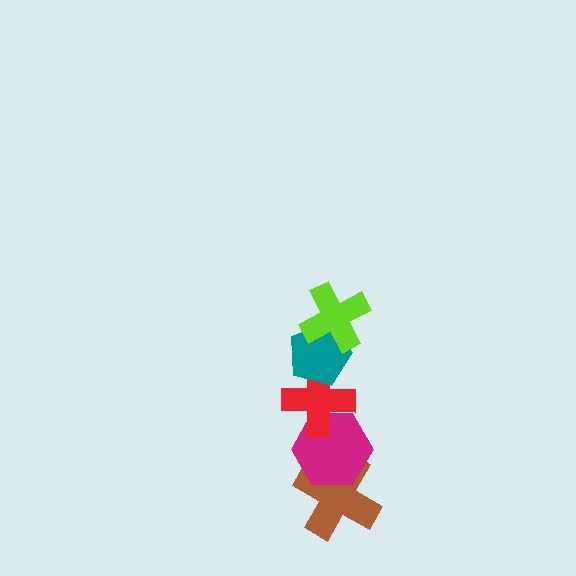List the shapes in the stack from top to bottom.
From top to bottom: the lime cross, the teal pentagon, the red cross, the magenta hexagon, the brown cross.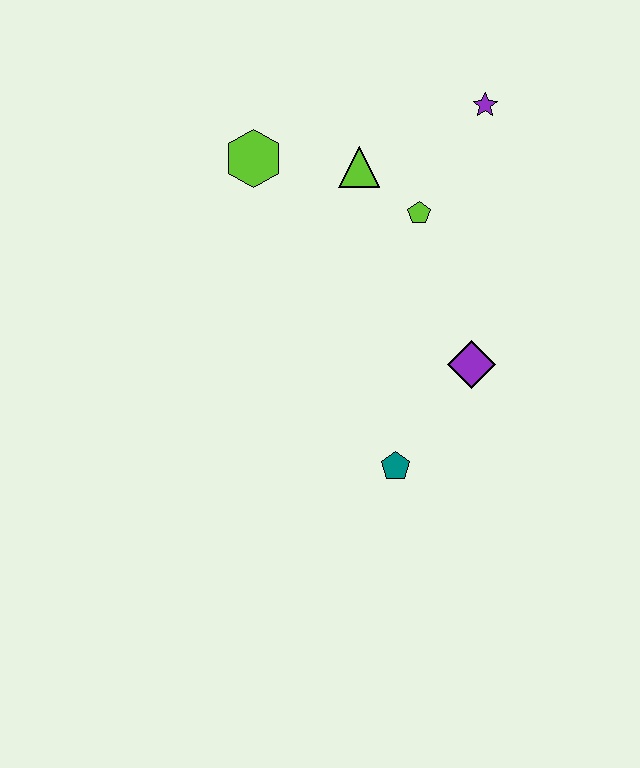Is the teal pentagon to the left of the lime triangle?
No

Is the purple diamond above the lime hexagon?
No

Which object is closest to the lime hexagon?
The lime triangle is closest to the lime hexagon.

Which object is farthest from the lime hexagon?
The teal pentagon is farthest from the lime hexagon.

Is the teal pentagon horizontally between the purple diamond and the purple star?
No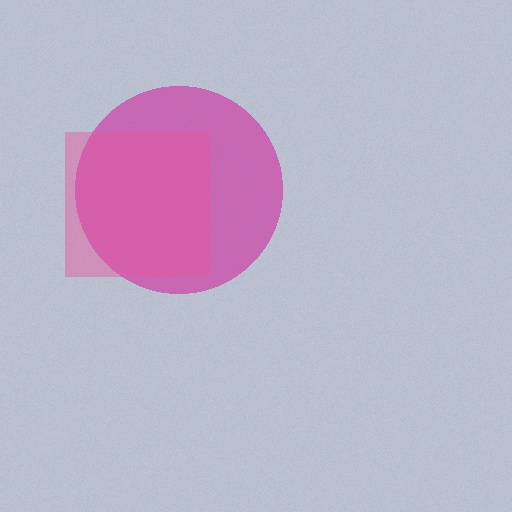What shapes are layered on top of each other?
The layered shapes are: a magenta circle, a pink square.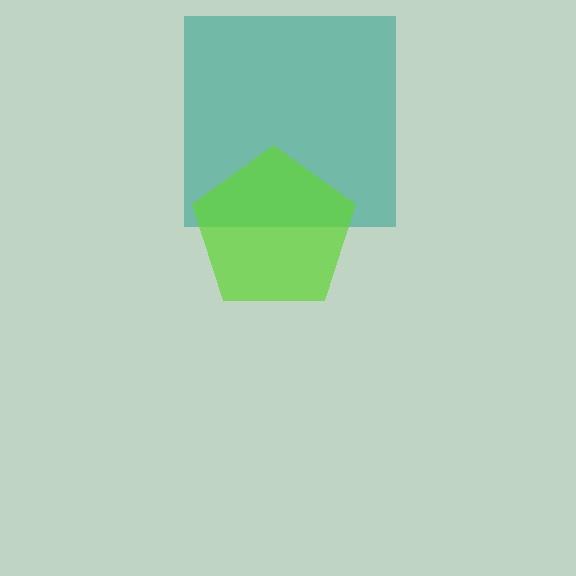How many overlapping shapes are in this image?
There are 2 overlapping shapes in the image.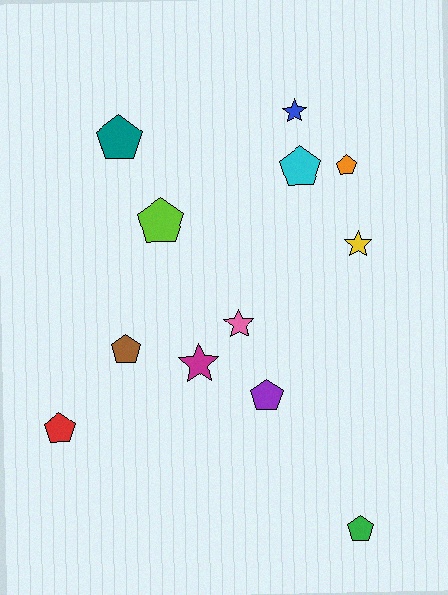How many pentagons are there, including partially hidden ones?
There are 8 pentagons.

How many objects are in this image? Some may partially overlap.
There are 12 objects.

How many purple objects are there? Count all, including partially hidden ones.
There is 1 purple object.